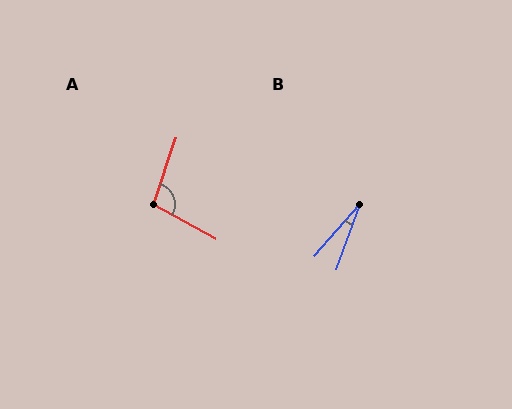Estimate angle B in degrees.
Approximately 22 degrees.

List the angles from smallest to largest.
B (22°), A (100°).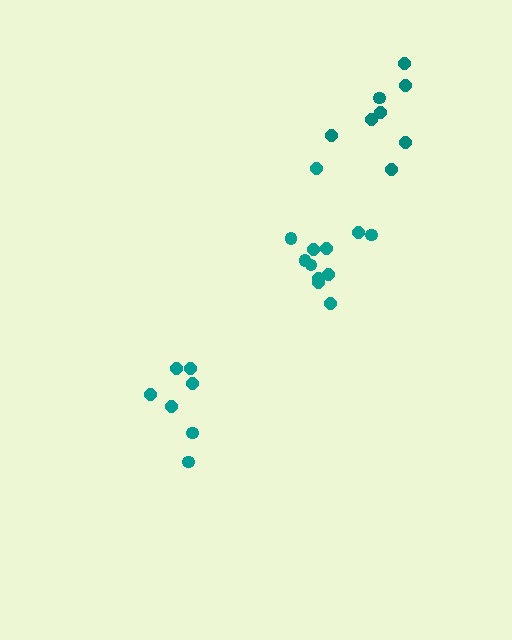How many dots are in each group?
Group 1: 8 dots, Group 2: 7 dots, Group 3: 12 dots (27 total).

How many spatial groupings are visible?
There are 3 spatial groupings.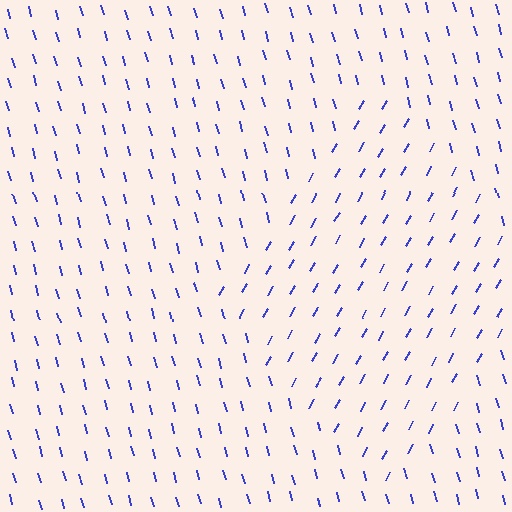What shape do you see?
I see a diamond.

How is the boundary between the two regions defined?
The boundary is defined purely by a change in line orientation (approximately 45 degrees difference). All lines are the same color and thickness.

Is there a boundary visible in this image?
Yes, there is a texture boundary formed by a change in line orientation.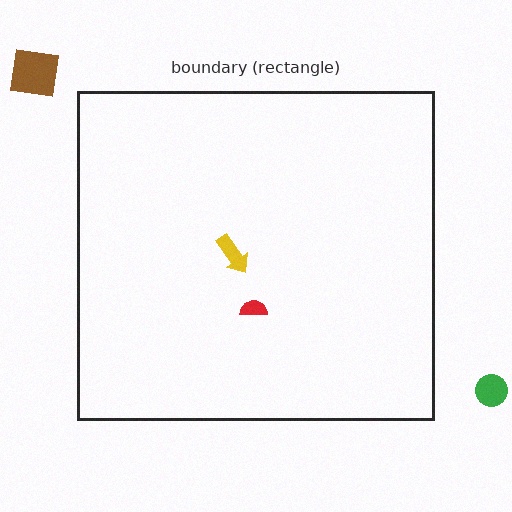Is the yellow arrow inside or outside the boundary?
Inside.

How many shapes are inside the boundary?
2 inside, 2 outside.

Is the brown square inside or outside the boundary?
Outside.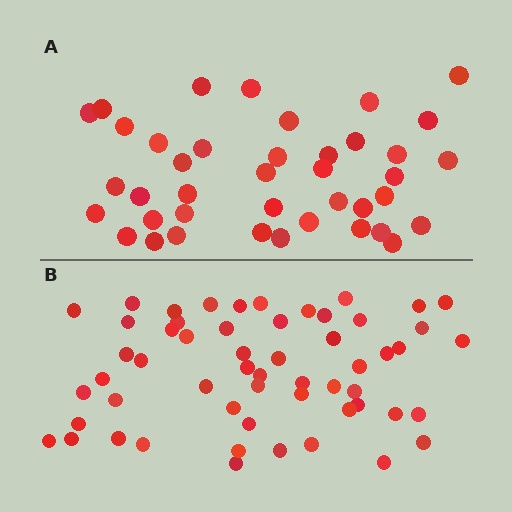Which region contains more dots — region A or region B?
Region B (the bottom region) has more dots.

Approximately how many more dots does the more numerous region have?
Region B has approximately 15 more dots than region A.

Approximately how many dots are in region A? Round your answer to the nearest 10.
About 40 dots.